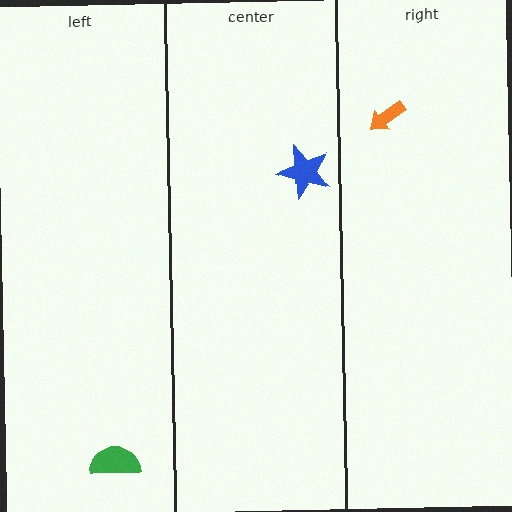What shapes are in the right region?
The orange arrow.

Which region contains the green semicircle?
The left region.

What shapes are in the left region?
The green semicircle.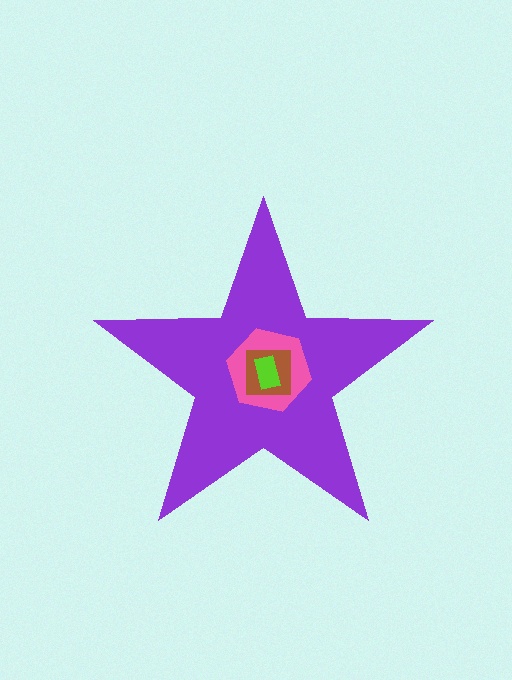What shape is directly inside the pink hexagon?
The brown square.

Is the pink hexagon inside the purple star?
Yes.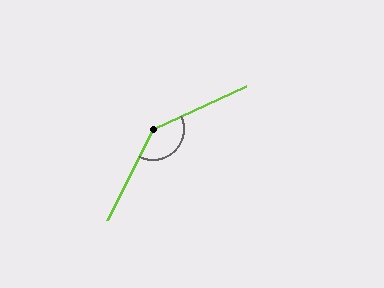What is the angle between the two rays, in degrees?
Approximately 141 degrees.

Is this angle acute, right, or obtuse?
It is obtuse.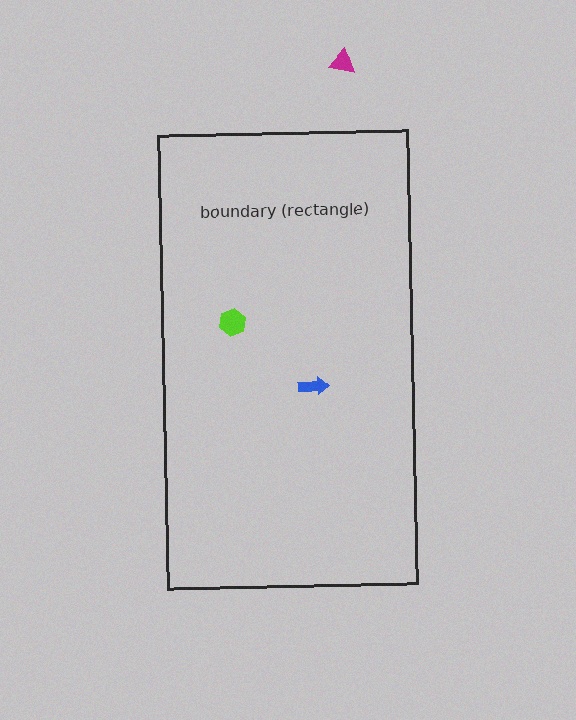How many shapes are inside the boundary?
2 inside, 1 outside.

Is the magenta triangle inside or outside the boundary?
Outside.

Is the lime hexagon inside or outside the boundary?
Inside.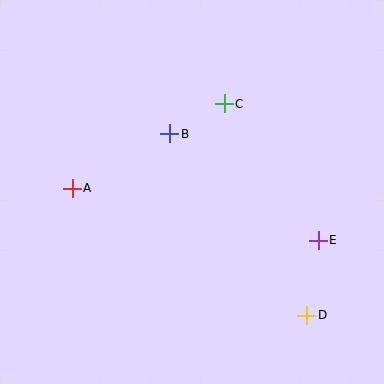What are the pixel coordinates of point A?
Point A is at (72, 188).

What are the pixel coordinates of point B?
Point B is at (170, 134).